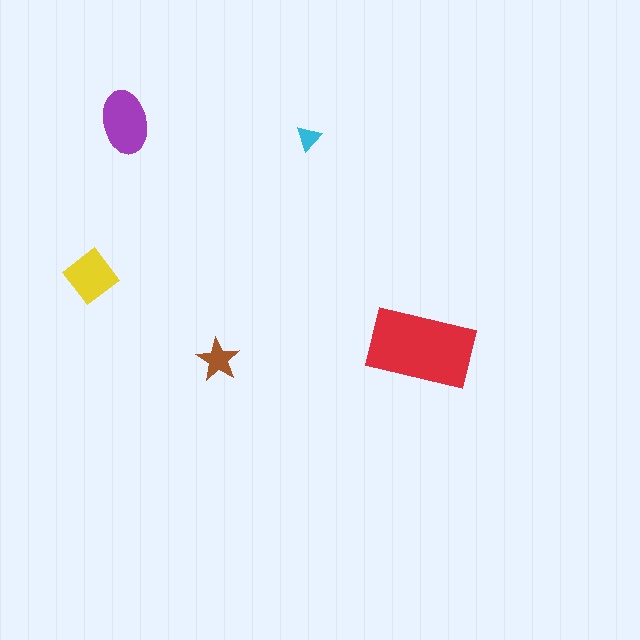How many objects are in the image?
There are 5 objects in the image.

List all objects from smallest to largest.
The cyan triangle, the brown star, the yellow diamond, the purple ellipse, the red rectangle.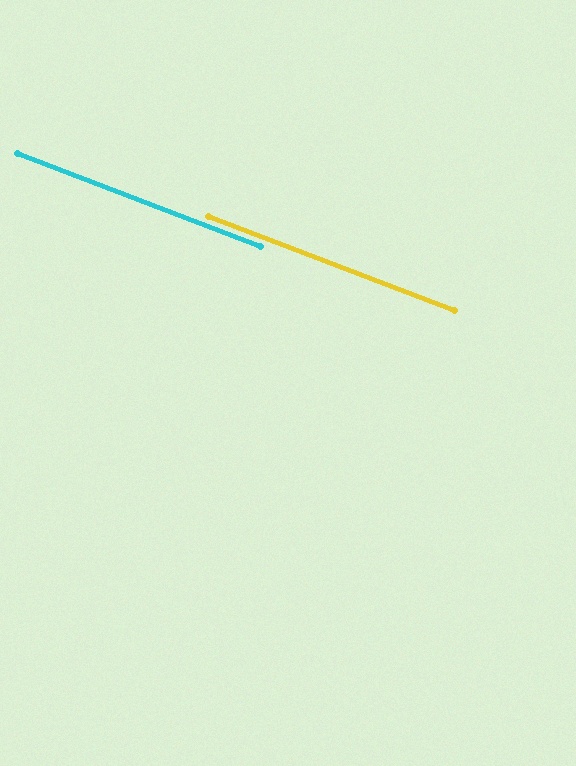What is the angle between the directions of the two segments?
Approximately 0 degrees.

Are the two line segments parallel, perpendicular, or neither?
Parallel — their directions differ by only 0.0°.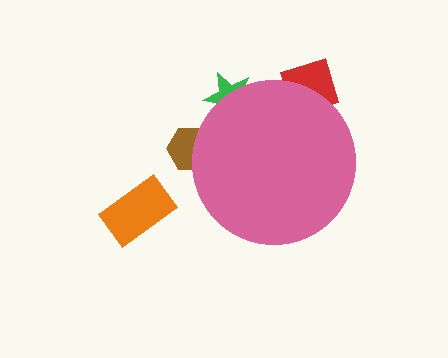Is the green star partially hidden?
Yes, the green star is partially hidden behind the pink circle.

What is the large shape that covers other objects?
A pink circle.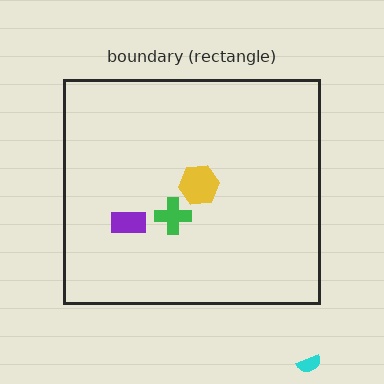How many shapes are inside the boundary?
3 inside, 1 outside.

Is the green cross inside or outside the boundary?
Inside.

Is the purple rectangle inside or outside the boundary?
Inside.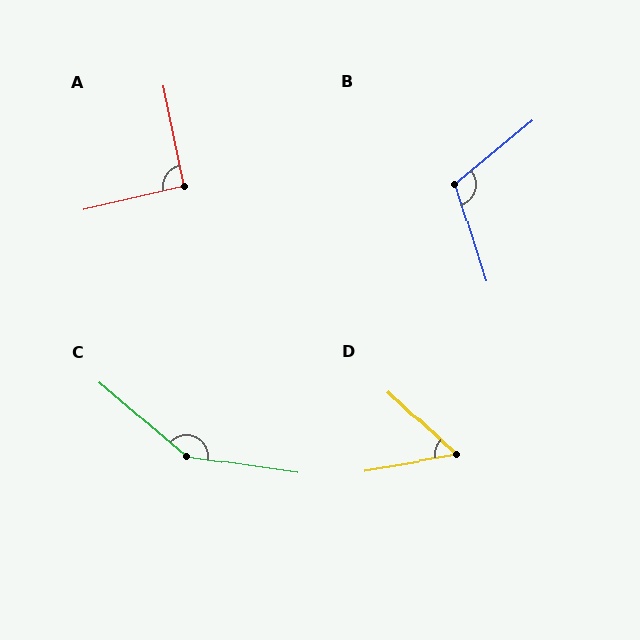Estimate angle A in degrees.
Approximately 91 degrees.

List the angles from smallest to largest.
D (53°), A (91°), B (112°), C (147°).